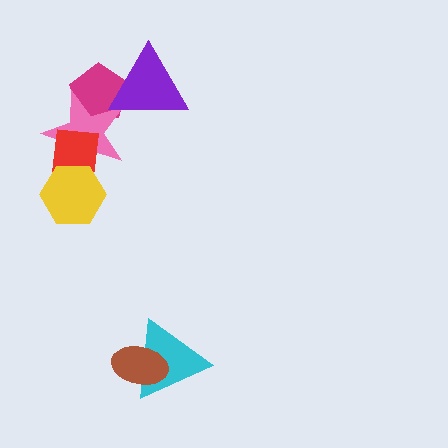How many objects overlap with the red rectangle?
2 objects overlap with the red rectangle.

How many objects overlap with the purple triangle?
2 objects overlap with the purple triangle.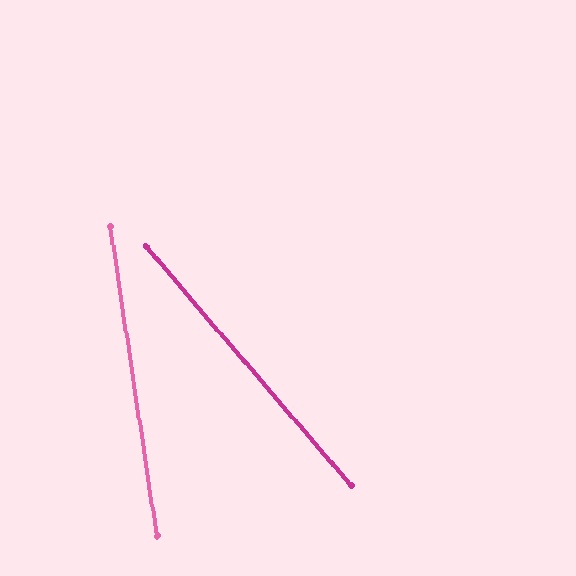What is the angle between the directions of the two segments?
Approximately 32 degrees.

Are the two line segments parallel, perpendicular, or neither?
Neither parallel nor perpendicular — they differ by about 32°.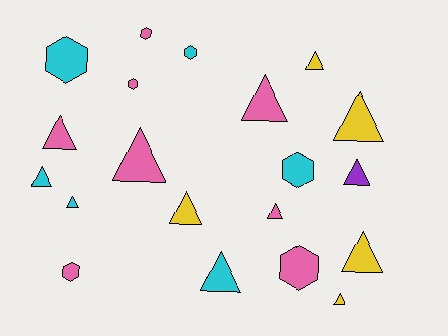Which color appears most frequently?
Pink, with 8 objects.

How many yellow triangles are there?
There are 5 yellow triangles.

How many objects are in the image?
There are 20 objects.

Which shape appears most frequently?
Triangle, with 13 objects.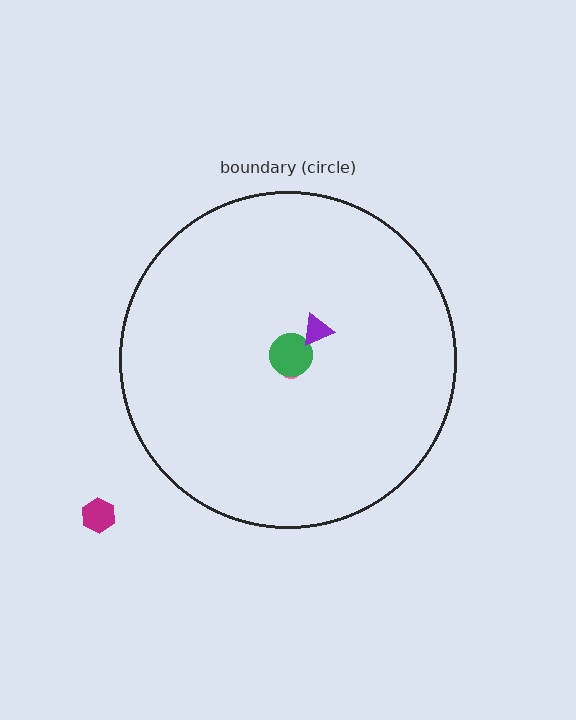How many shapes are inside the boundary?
3 inside, 1 outside.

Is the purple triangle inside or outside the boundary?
Inside.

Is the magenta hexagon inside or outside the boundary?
Outside.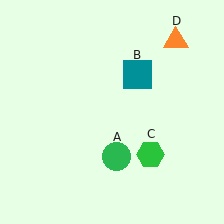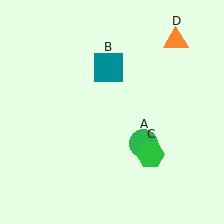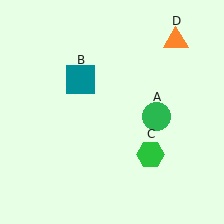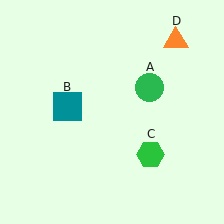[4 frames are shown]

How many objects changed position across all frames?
2 objects changed position: green circle (object A), teal square (object B).